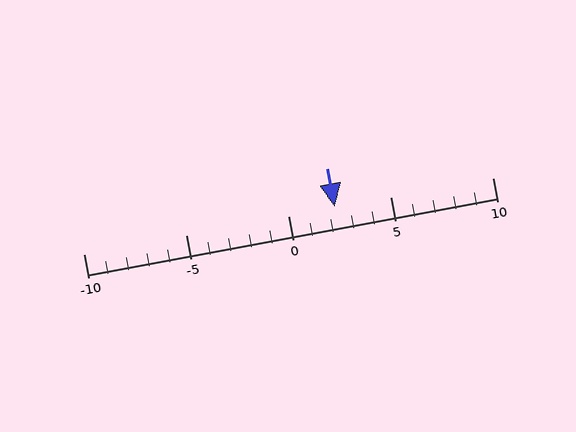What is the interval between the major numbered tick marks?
The major tick marks are spaced 5 units apart.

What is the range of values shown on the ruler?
The ruler shows values from -10 to 10.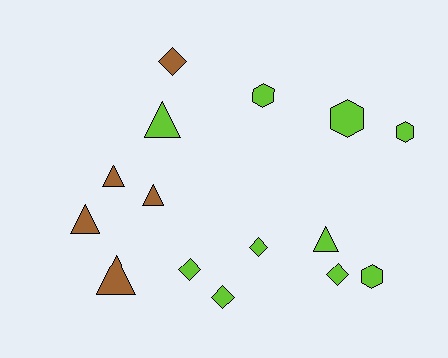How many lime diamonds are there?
There are 4 lime diamonds.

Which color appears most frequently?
Lime, with 10 objects.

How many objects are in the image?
There are 15 objects.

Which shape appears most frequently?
Triangle, with 6 objects.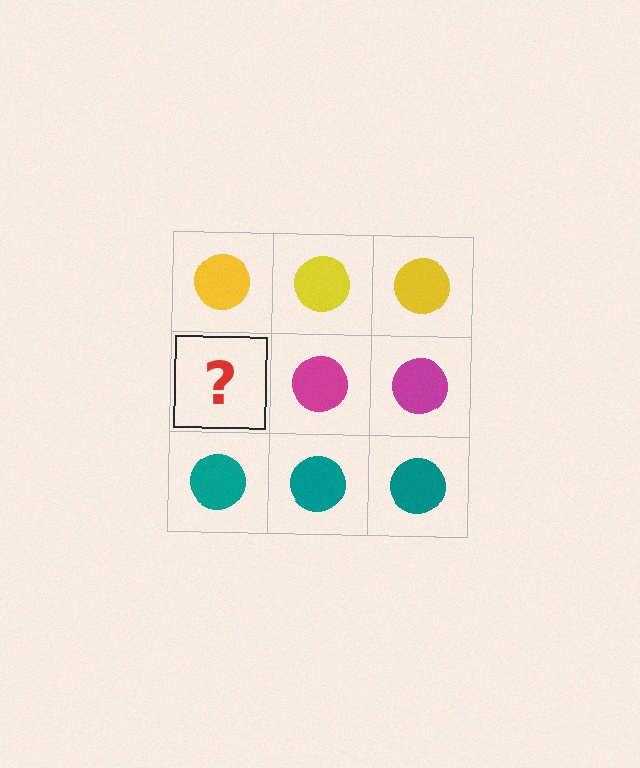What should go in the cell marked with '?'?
The missing cell should contain a magenta circle.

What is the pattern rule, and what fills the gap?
The rule is that each row has a consistent color. The gap should be filled with a magenta circle.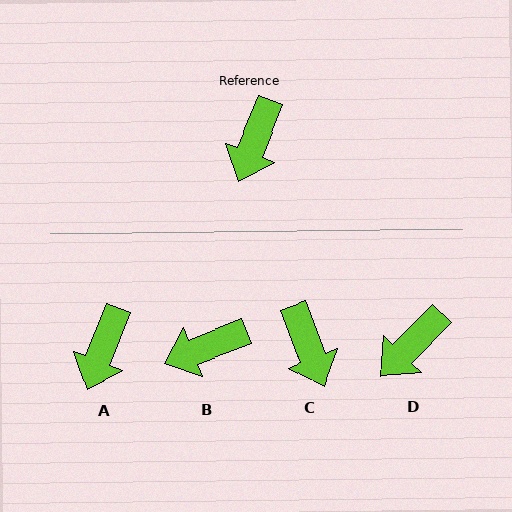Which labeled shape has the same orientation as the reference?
A.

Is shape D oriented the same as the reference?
No, it is off by about 22 degrees.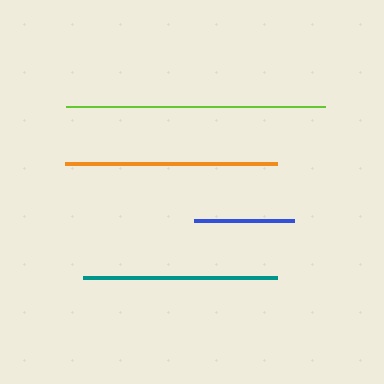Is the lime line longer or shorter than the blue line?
The lime line is longer than the blue line.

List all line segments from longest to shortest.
From longest to shortest: lime, orange, teal, blue.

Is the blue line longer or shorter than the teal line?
The teal line is longer than the blue line.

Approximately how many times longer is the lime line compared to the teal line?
The lime line is approximately 1.3 times the length of the teal line.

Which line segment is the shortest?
The blue line is the shortest at approximately 100 pixels.